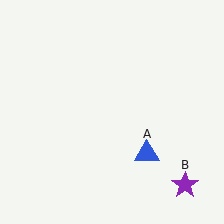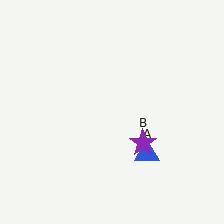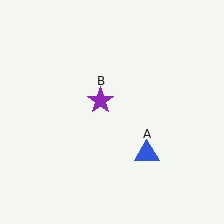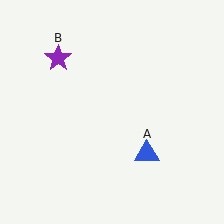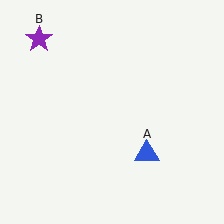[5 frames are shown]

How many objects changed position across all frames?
1 object changed position: purple star (object B).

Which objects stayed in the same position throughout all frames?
Blue triangle (object A) remained stationary.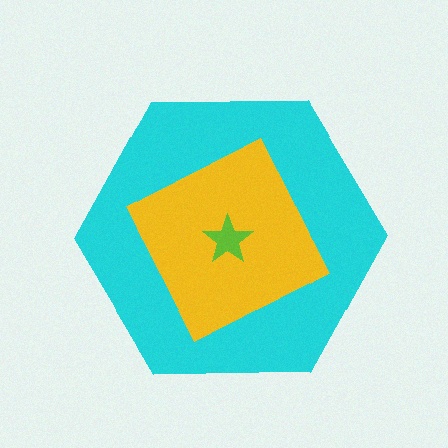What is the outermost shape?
The cyan hexagon.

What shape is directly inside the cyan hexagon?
The yellow diamond.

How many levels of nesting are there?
3.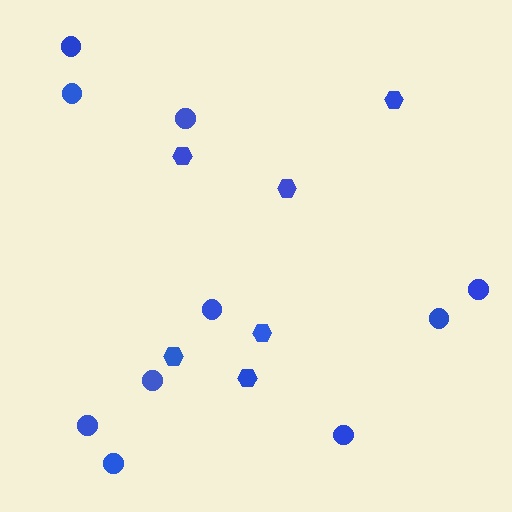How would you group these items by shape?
There are 2 groups: one group of hexagons (6) and one group of circles (10).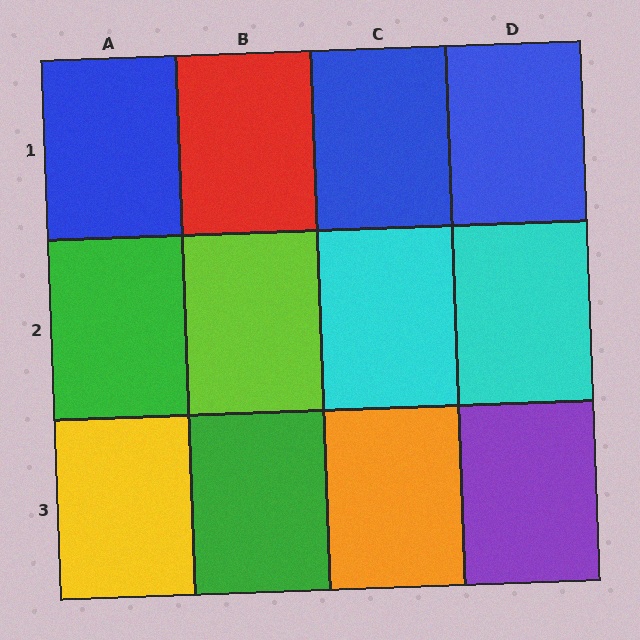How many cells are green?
2 cells are green.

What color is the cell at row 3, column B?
Green.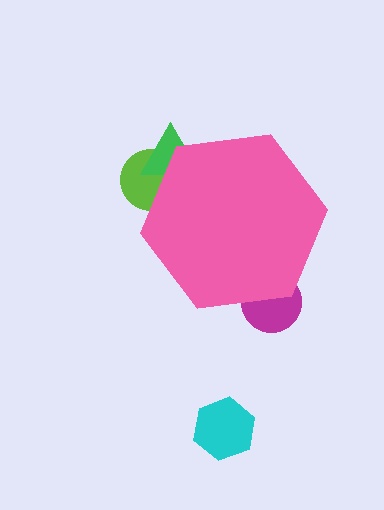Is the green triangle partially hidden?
Yes, the green triangle is partially hidden behind the pink hexagon.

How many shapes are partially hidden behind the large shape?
3 shapes are partially hidden.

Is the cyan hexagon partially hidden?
No, the cyan hexagon is fully visible.